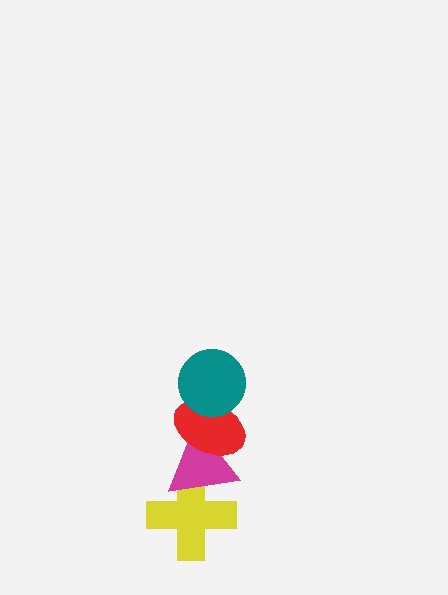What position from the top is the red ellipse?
The red ellipse is 2nd from the top.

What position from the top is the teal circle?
The teal circle is 1st from the top.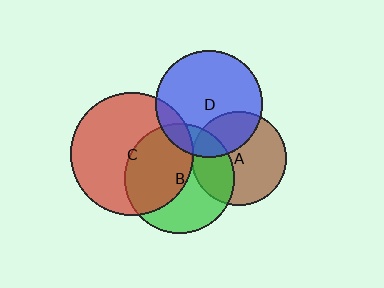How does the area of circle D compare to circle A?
Approximately 1.3 times.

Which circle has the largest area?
Circle C (red).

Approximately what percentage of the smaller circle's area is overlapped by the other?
Approximately 5%.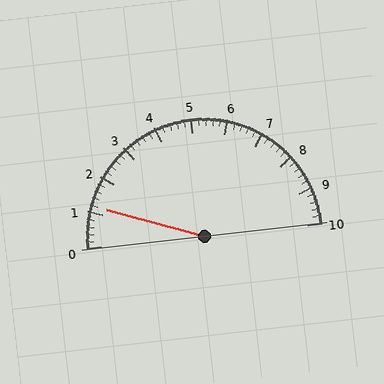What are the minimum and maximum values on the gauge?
The gauge ranges from 0 to 10.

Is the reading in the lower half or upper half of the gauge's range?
The reading is in the lower half of the range (0 to 10).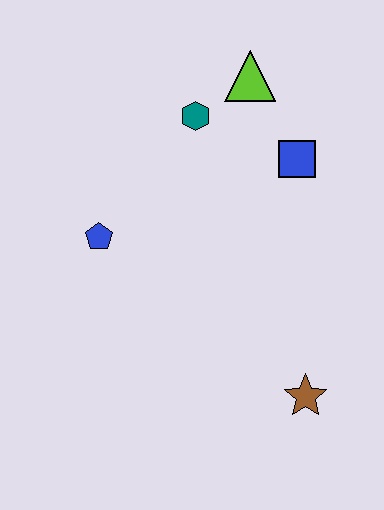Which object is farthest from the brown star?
The lime triangle is farthest from the brown star.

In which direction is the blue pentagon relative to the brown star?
The blue pentagon is to the left of the brown star.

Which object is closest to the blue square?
The lime triangle is closest to the blue square.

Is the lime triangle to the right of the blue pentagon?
Yes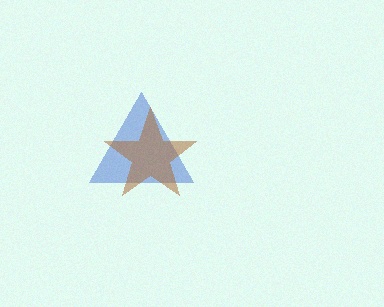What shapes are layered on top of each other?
The layered shapes are: a blue triangle, a brown star.